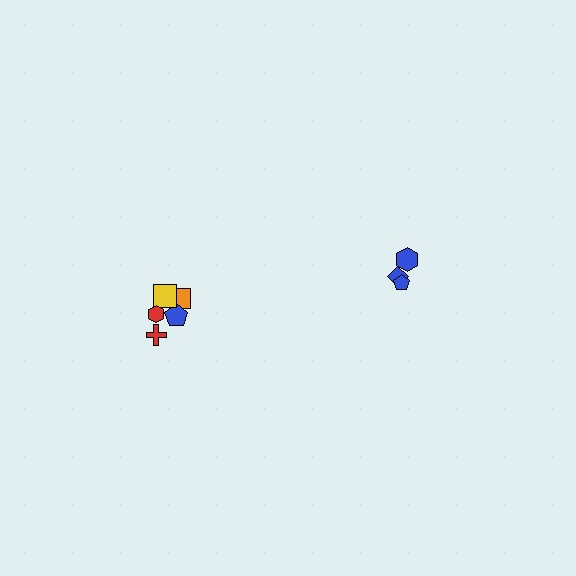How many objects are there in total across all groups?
There are 8 objects.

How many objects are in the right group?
There are 3 objects.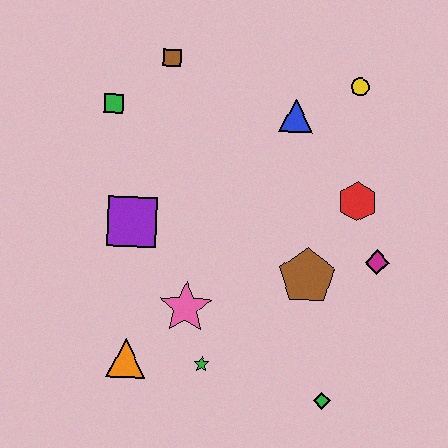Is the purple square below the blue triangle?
Yes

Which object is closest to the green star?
The pink star is closest to the green star.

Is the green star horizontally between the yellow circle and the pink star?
Yes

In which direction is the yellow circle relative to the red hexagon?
The yellow circle is above the red hexagon.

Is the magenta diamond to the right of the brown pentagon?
Yes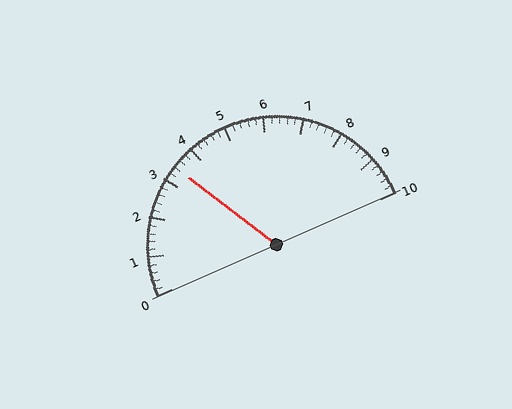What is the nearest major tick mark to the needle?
The nearest major tick mark is 3.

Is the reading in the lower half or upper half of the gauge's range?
The reading is in the lower half of the range (0 to 10).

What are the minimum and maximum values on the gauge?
The gauge ranges from 0 to 10.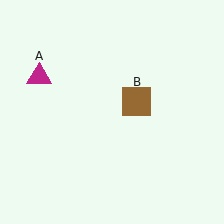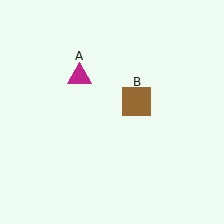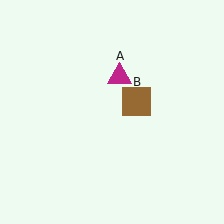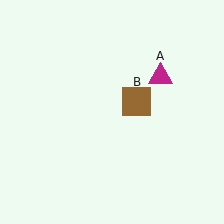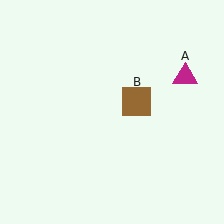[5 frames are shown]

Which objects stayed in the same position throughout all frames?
Brown square (object B) remained stationary.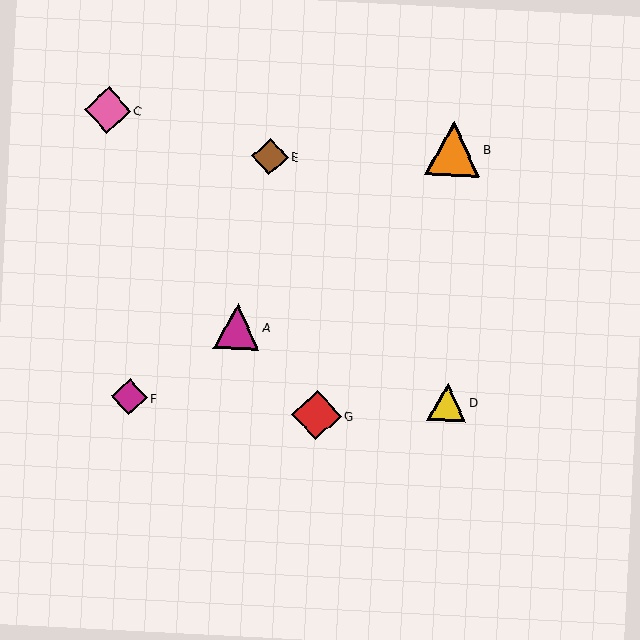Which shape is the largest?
The orange triangle (labeled B) is the largest.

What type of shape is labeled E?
Shape E is a brown diamond.